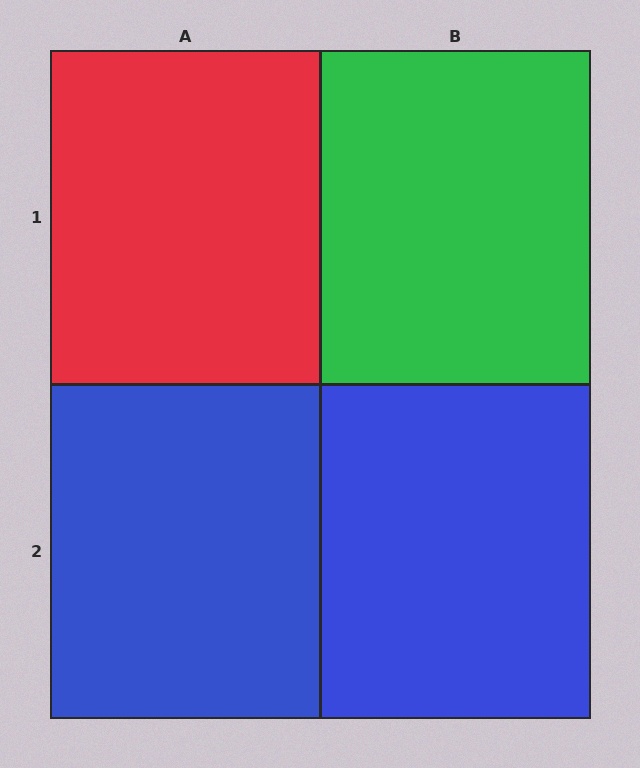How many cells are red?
1 cell is red.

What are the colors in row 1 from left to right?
Red, green.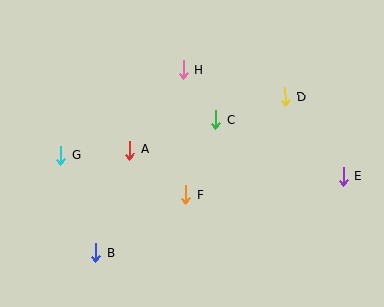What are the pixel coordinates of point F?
Point F is at (186, 195).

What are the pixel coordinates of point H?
Point H is at (184, 70).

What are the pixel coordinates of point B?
Point B is at (95, 253).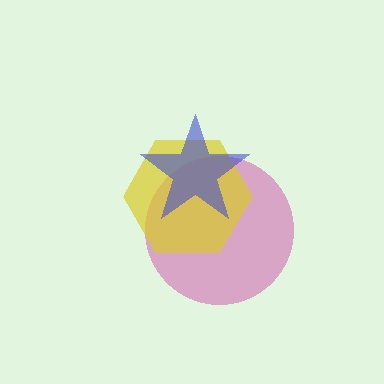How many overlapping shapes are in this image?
There are 3 overlapping shapes in the image.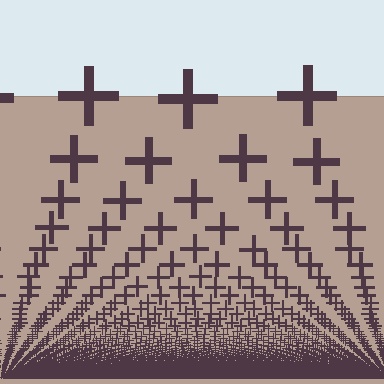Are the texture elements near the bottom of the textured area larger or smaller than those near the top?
Smaller. The gradient is inverted — elements near the bottom are smaller and denser.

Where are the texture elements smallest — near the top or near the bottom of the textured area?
Near the bottom.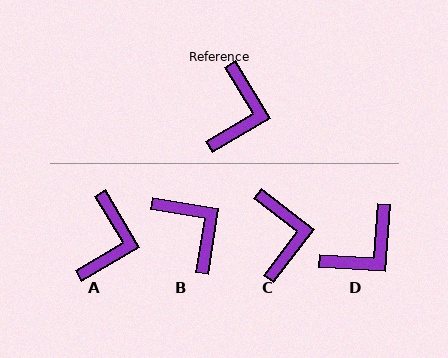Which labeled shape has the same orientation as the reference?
A.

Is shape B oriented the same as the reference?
No, it is off by about 50 degrees.